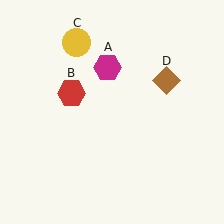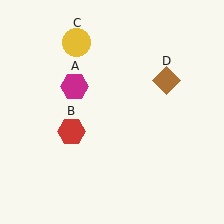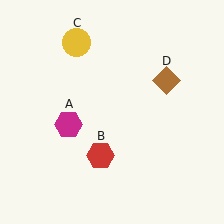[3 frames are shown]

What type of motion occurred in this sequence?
The magenta hexagon (object A), red hexagon (object B) rotated counterclockwise around the center of the scene.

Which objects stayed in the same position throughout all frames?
Yellow circle (object C) and brown diamond (object D) remained stationary.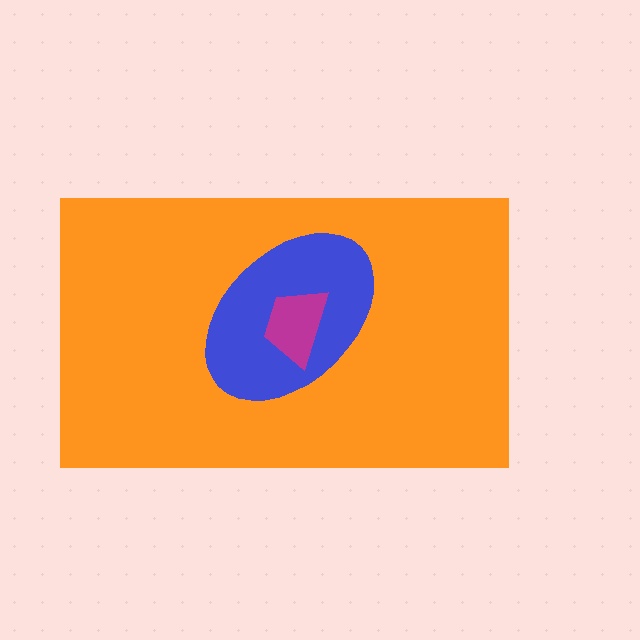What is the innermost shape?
The magenta trapezoid.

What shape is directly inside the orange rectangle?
The blue ellipse.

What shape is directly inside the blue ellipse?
The magenta trapezoid.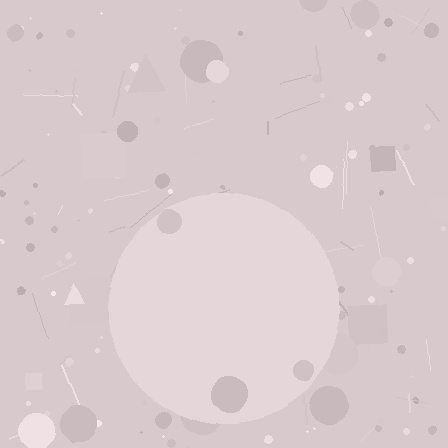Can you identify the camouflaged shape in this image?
The camouflaged shape is a circle.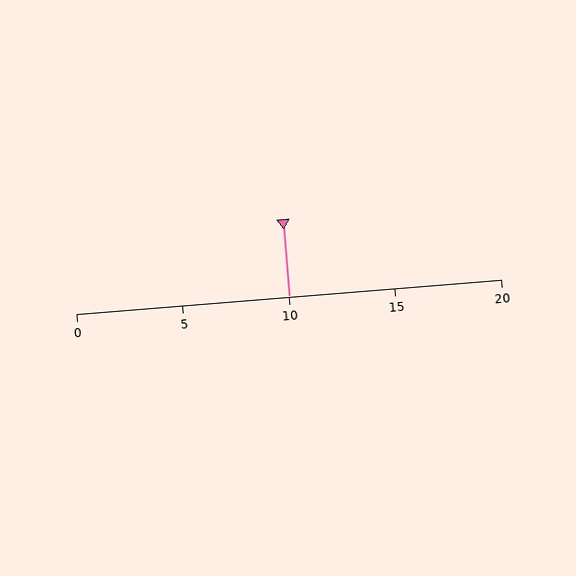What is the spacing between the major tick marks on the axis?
The major ticks are spaced 5 apart.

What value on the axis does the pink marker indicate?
The marker indicates approximately 10.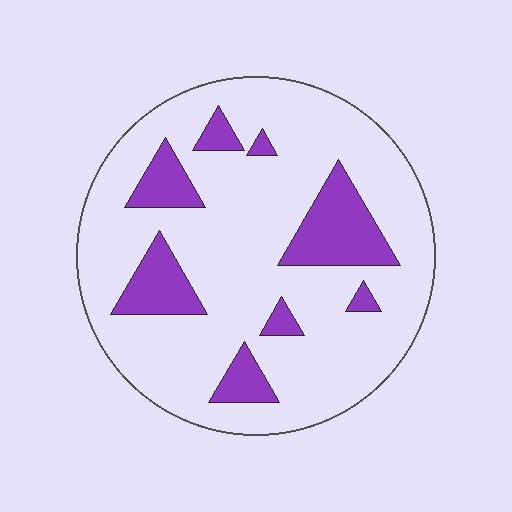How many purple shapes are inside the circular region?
8.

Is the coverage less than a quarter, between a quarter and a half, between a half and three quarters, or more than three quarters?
Less than a quarter.